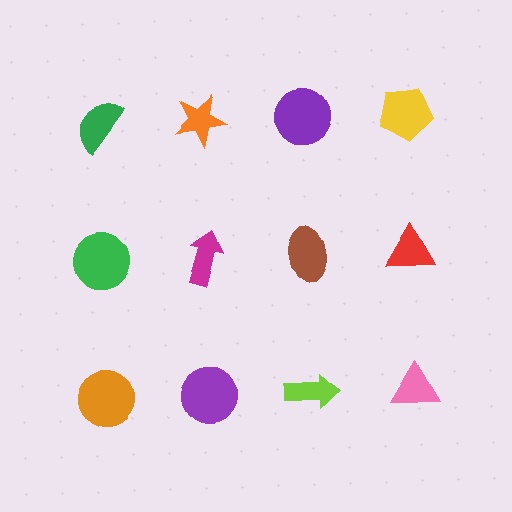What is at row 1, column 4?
A yellow pentagon.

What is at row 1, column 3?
A purple circle.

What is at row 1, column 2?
An orange star.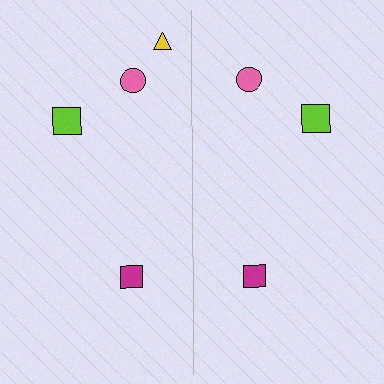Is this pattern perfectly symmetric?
No, the pattern is not perfectly symmetric. A yellow triangle is missing from the right side.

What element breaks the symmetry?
A yellow triangle is missing from the right side.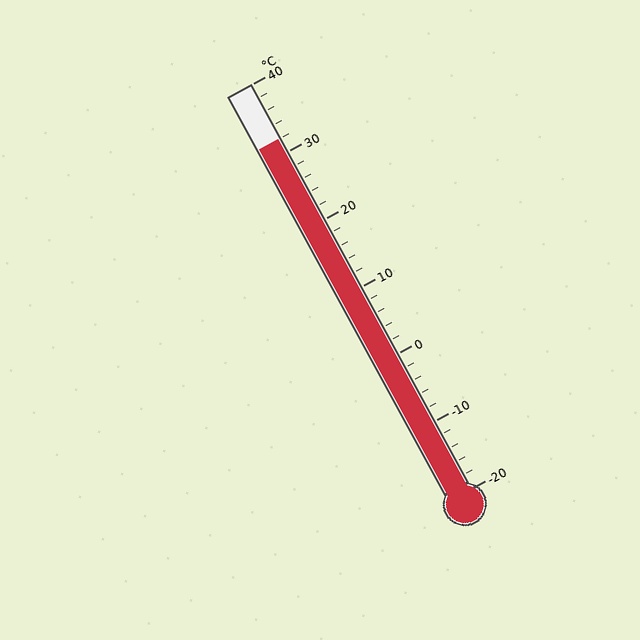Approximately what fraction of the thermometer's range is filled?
The thermometer is filled to approximately 85% of its range.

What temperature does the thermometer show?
The thermometer shows approximately 32°C.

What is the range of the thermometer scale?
The thermometer scale ranges from -20°C to 40°C.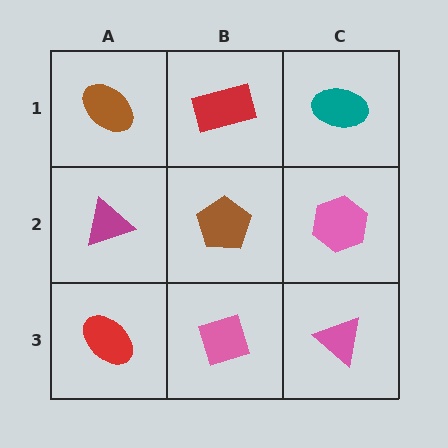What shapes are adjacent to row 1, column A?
A magenta triangle (row 2, column A), a red rectangle (row 1, column B).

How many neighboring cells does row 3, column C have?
2.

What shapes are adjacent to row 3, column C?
A pink hexagon (row 2, column C), a pink diamond (row 3, column B).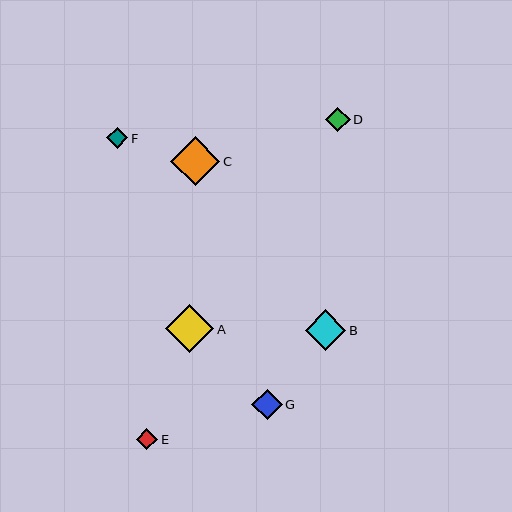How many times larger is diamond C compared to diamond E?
Diamond C is approximately 2.3 times the size of diamond E.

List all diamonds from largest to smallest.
From largest to smallest: C, A, B, G, D, F, E.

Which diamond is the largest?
Diamond C is the largest with a size of approximately 49 pixels.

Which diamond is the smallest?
Diamond E is the smallest with a size of approximately 21 pixels.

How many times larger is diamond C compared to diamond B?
Diamond C is approximately 1.2 times the size of diamond B.